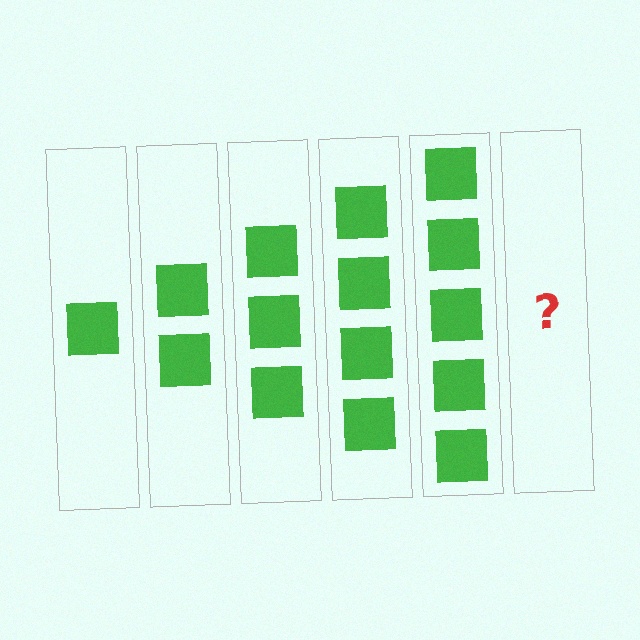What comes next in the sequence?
The next element should be 6 squares.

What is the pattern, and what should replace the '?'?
The pattern is that each step adds one more square. The '?' should be 6 squares.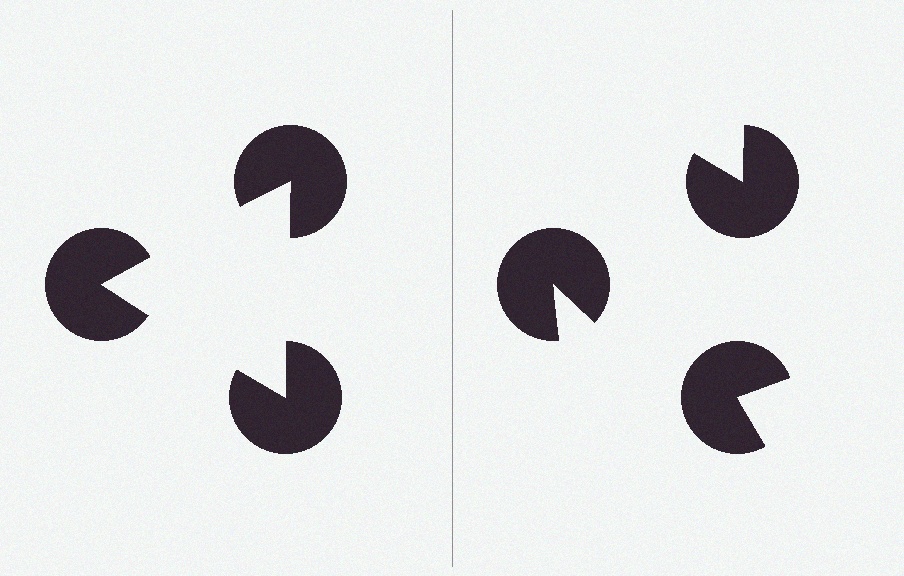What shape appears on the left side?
An illusory triangle.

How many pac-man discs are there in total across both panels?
6 — 3 on each side.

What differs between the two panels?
The pac-man discs are positioned identically on both sides; only the wedge orientations differ. On the left they align to a triangle; on the right they are misaligned.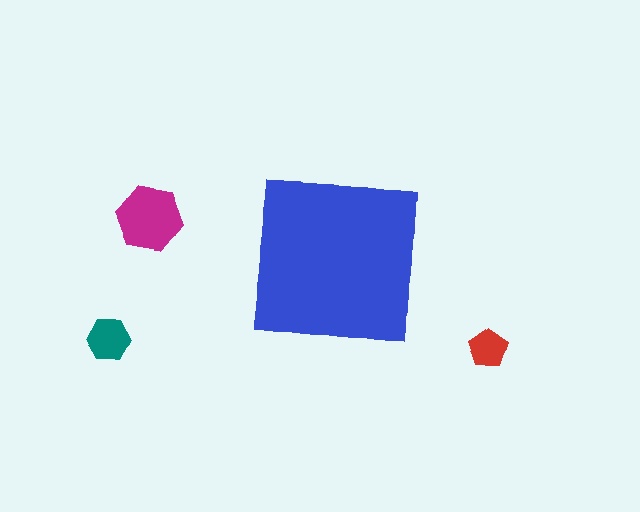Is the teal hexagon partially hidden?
No, the teal hexagon is fully visible.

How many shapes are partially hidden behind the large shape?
0 shapes are partially hidden.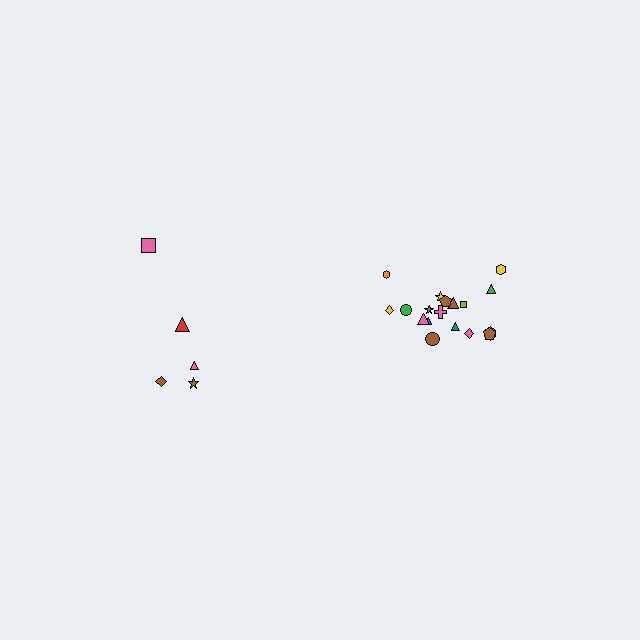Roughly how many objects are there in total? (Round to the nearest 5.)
Roughly 25 objects in total.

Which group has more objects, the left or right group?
The right group.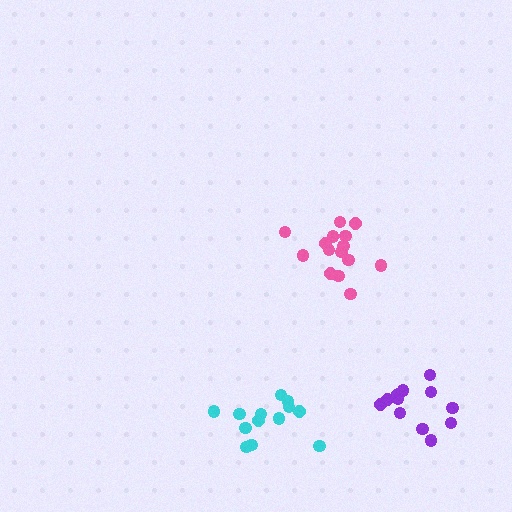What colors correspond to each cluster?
The clusters are colored: cyan, pink, purple.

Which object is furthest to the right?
The purple cluster is rightmost.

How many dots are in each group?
Group 1: 13 dots, Group 2: 16 dots, Group 3: 13 dots (42 total).